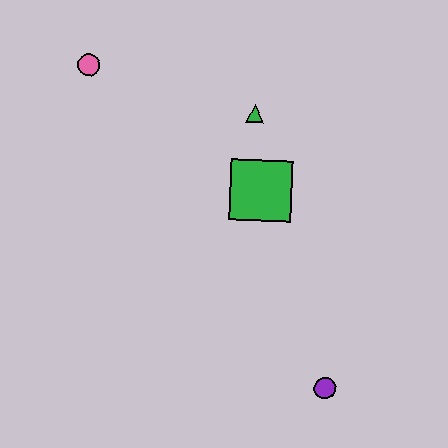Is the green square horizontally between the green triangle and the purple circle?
Yes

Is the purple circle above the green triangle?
No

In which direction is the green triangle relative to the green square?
The green triangle is above the green square.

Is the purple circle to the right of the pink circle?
Yes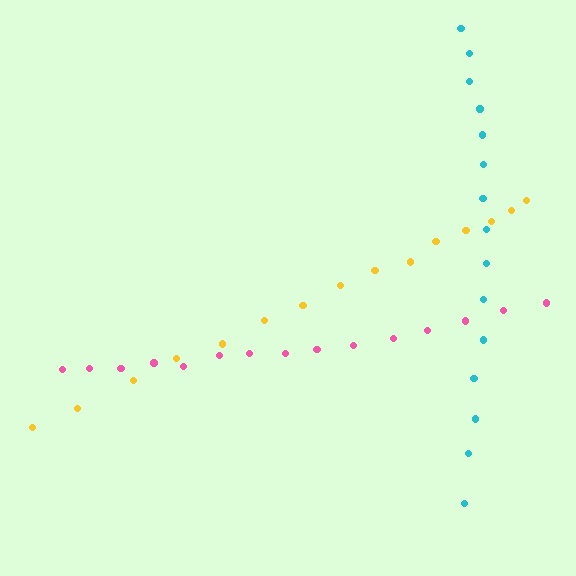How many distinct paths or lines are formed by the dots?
There are 3 distinct paths.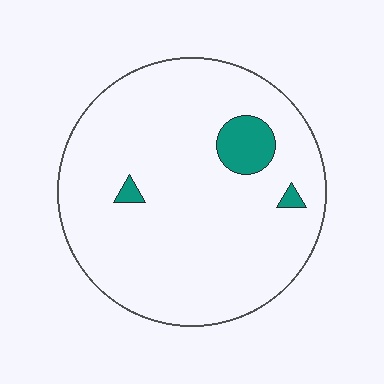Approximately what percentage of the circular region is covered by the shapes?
Approximately 5%.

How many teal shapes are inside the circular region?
3.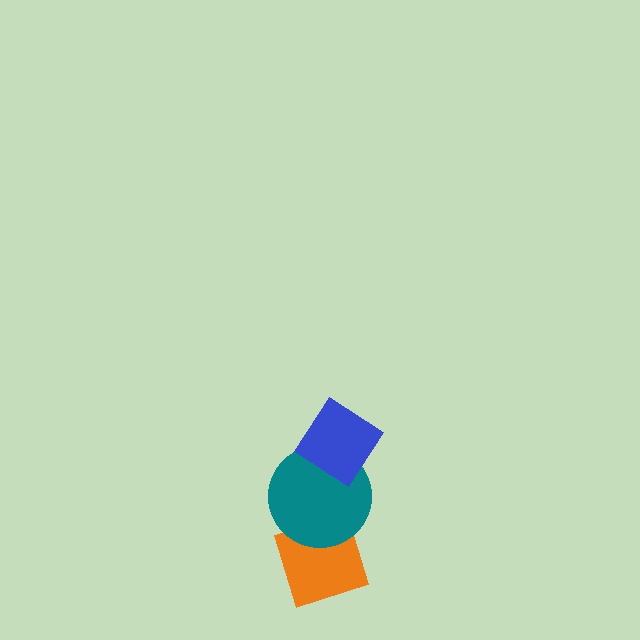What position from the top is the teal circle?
The teal circle is 2nd from the top.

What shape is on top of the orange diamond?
The teal circle is on top of the orange diamond.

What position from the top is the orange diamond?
The orange diamond is 3rd from the top.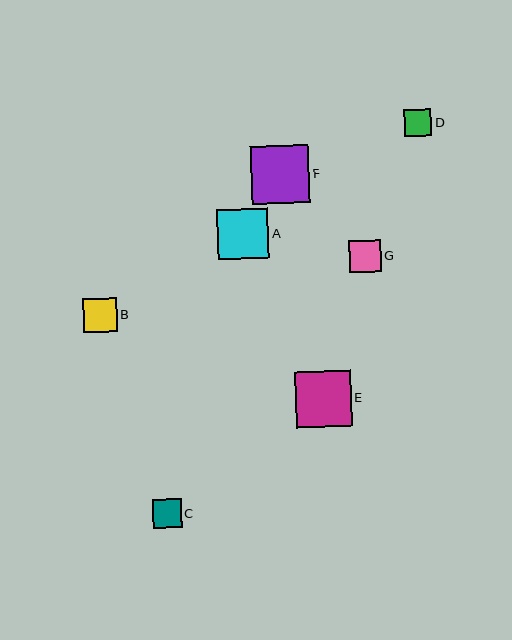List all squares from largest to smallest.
From largest to smallest: F, E, A, B, G, C, D.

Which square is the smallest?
Square D is the smallest with a size of approximately 27 pixels.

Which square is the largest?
Square F is the largest with a size of approximately 58 pixels.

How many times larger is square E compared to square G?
Square E is approximately 1.8 times the size of square G.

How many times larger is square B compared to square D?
Square B is approximately 1.2 times the size of square D.